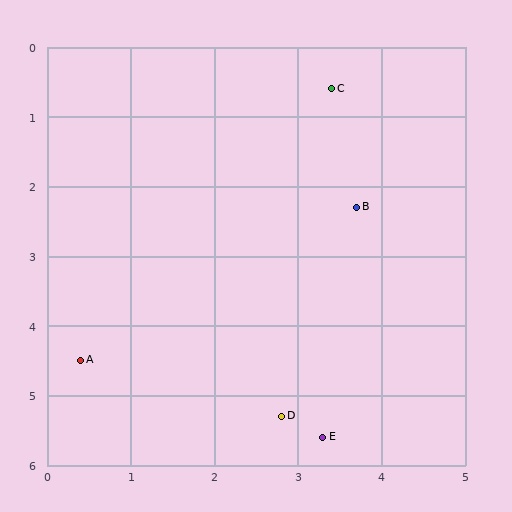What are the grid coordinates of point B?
Point B is at approximately (3.7, 2.3).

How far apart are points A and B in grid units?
Points A and B are about 4.0 grid units apart.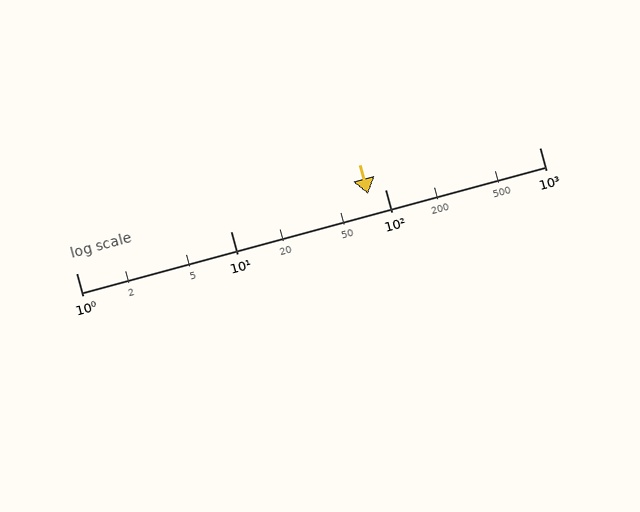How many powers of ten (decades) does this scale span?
The scale spans 3 decades, from 1 to 1000.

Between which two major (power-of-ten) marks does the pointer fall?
The pointer is between 10 and 100.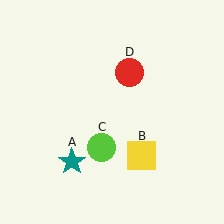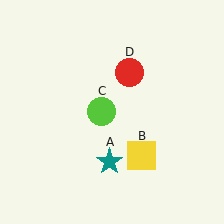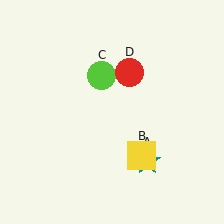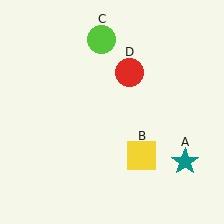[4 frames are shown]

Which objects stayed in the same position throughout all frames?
Yellow square (object B) and red circle (object D) remained stationary.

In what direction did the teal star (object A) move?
The teal star (object A) moved right.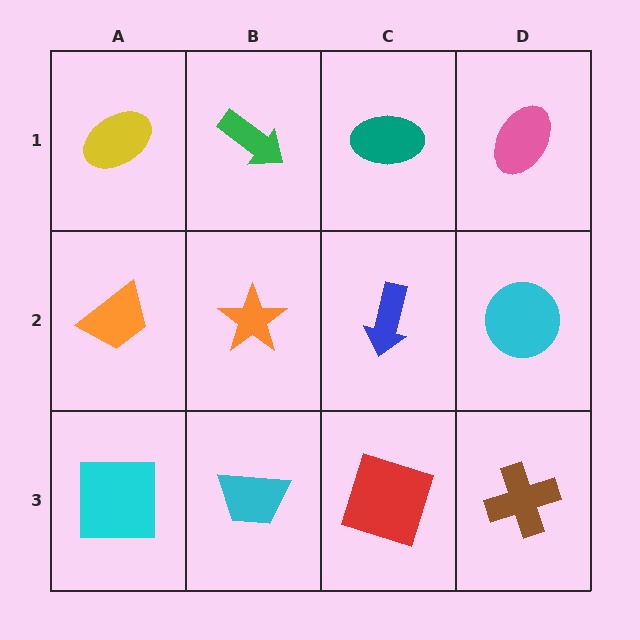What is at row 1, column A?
A yellow ellipse.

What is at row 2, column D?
A cyan circle.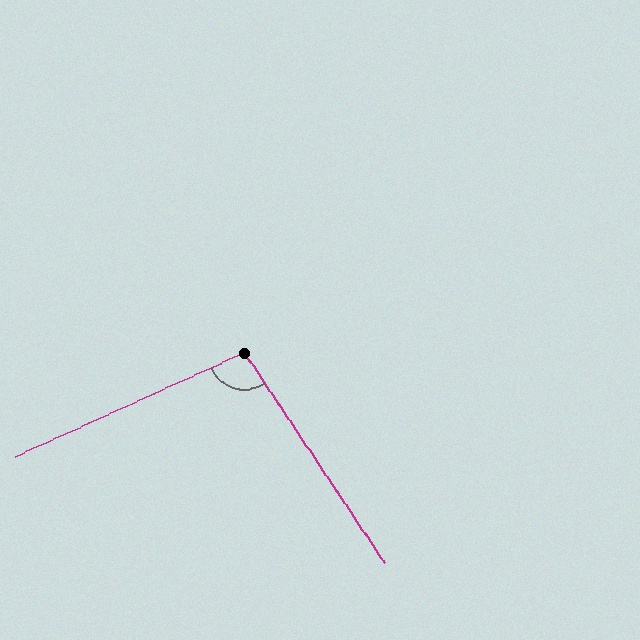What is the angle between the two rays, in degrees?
Approximately 99 degrees.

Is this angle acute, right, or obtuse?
It is obtuse.